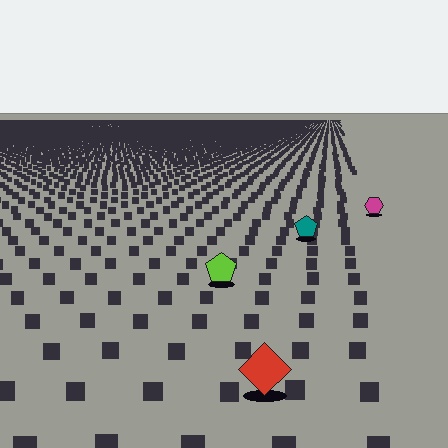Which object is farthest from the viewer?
The magenta hexagon is farthest from the viewer. It appears smaller and the ground texture around it is denser.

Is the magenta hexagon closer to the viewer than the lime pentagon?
No. The lime pentagon is closer — you can tell from the texture gradient: the ground texture is coarser near it.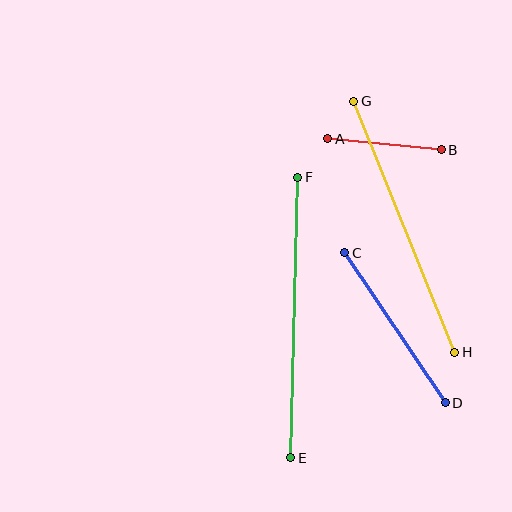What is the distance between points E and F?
The distance is approximately 281 pixels.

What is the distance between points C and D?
The distance is approximately 181 pixels.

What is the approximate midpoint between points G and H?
The midpoint is at approximately (404, 227) pixels.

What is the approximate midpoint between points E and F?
The midpoint is at approximately (294, 317) pixels.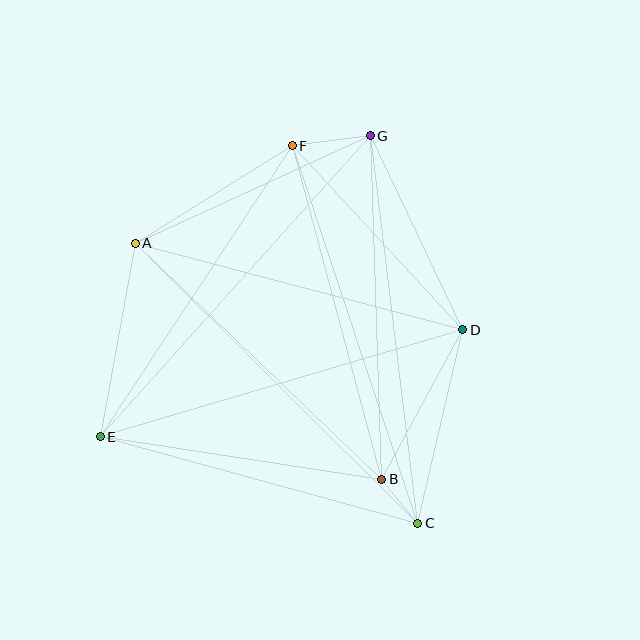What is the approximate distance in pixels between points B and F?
The distance between B and F is approximately 345 pixels.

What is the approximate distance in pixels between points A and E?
The distance between A and E is approximately 197 pixels.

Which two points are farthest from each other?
Points E and G are farthest from each other.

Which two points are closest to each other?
Points B and C are closest to each other.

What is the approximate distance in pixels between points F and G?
The distance between F and G is approximately 78 pixels.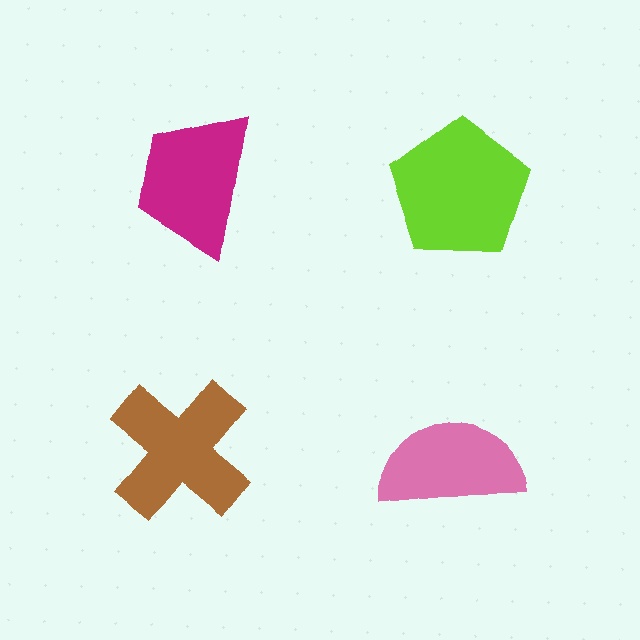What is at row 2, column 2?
A pink semicircle.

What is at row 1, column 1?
A magenta trapezoid.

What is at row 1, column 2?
A lime pentagon.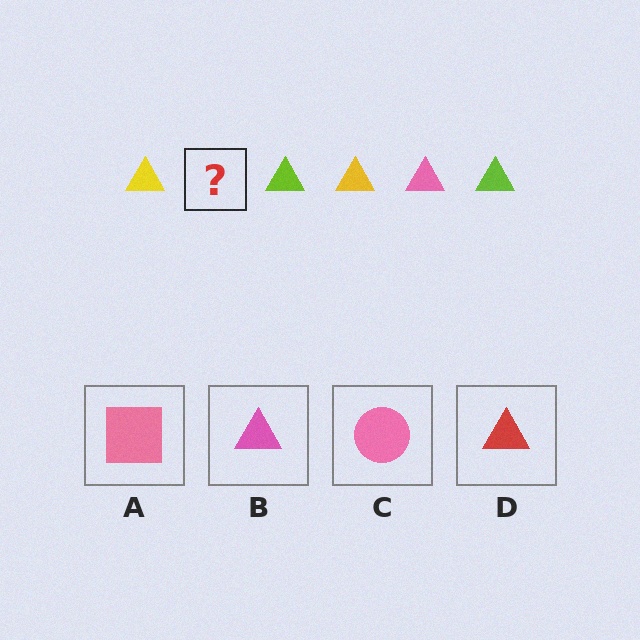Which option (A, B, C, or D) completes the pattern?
B.